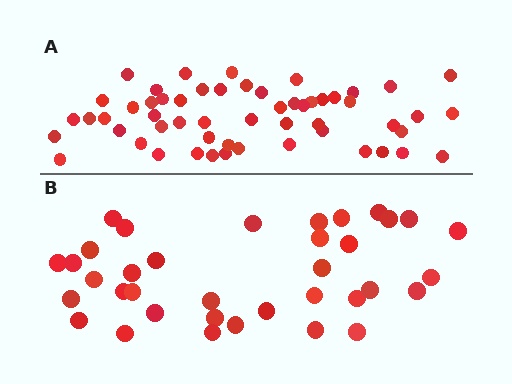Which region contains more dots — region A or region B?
Region A (the top region) has more dots.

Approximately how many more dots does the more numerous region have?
Region A has approximately 20 more dots than region B.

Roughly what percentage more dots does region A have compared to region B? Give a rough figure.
About 55% more.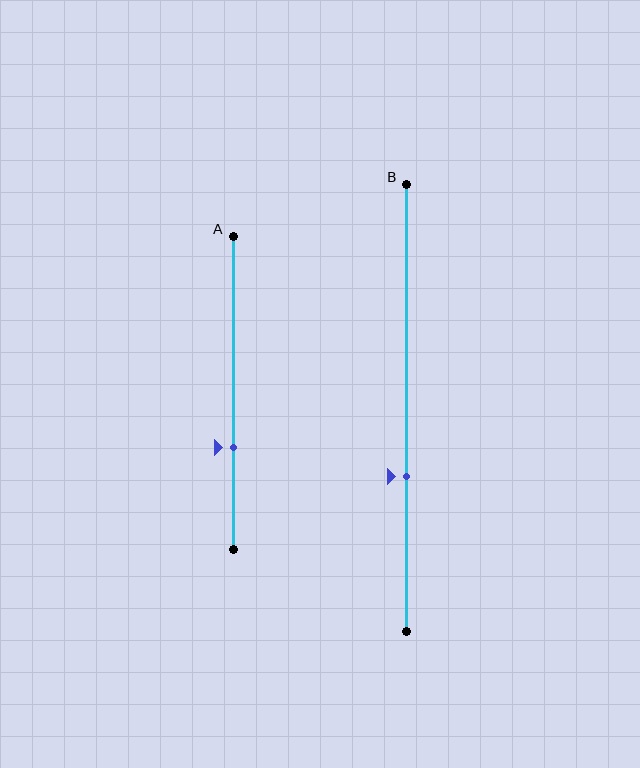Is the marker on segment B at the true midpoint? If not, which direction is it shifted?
No, the marker on segment B is shifted downward by about 15% of the segment length.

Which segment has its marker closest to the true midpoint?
Segment B has its marker closest to the true midpoint.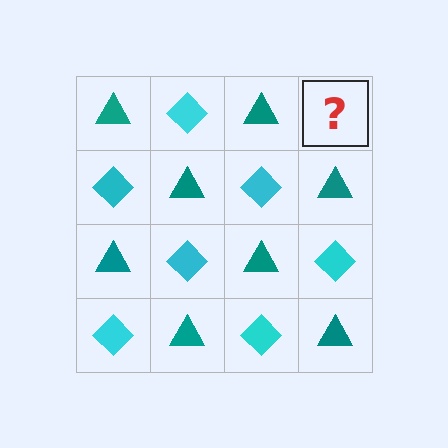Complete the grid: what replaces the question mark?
The question mark should be replaced with a cyan diamond.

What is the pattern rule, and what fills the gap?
The rule is that it alternates teal triangle and cyan diamond in a checkerboard pattern. The gap should be filled with a cyan diamond.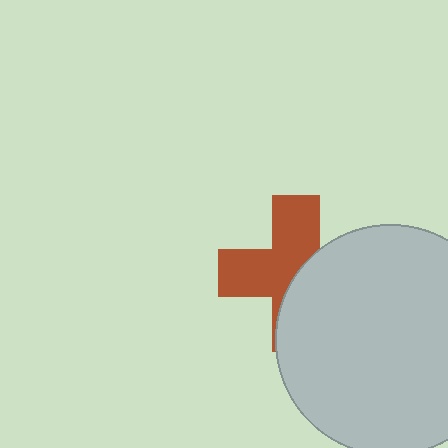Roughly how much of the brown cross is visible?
About half of it is visible (roughly 53%).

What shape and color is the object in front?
The object in front is a light gray circle.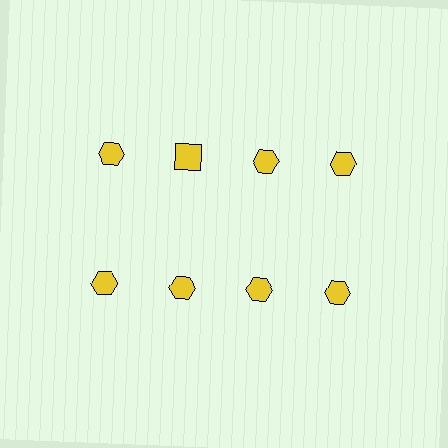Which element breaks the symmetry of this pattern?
The yellow square in the top row, second from left column breaks the symmetry. All other shapes are yellow hexagons.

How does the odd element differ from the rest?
It has a different shape: square instead of hexagon.